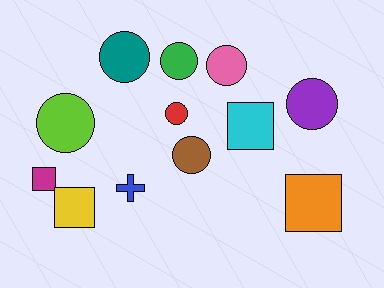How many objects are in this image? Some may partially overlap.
There are 12 objects.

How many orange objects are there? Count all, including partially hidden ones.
There is 1 orange object.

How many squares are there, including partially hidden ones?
There are 4 squares.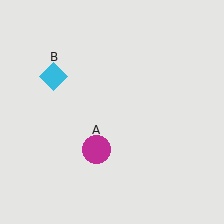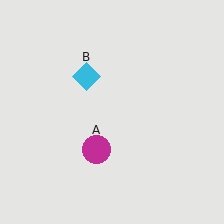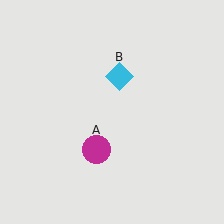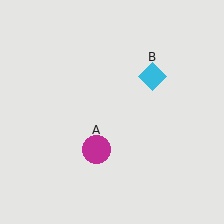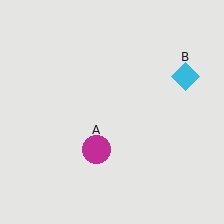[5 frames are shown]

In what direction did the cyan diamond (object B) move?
The cyan diamond (object B) moved right.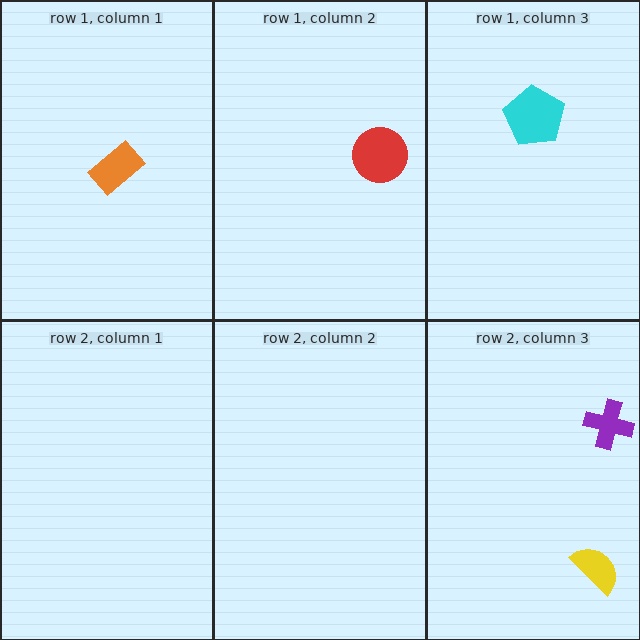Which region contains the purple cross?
The row 2, column 3 region.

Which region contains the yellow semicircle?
The row 2, column 3 region.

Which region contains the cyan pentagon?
The row 1, column 3 region.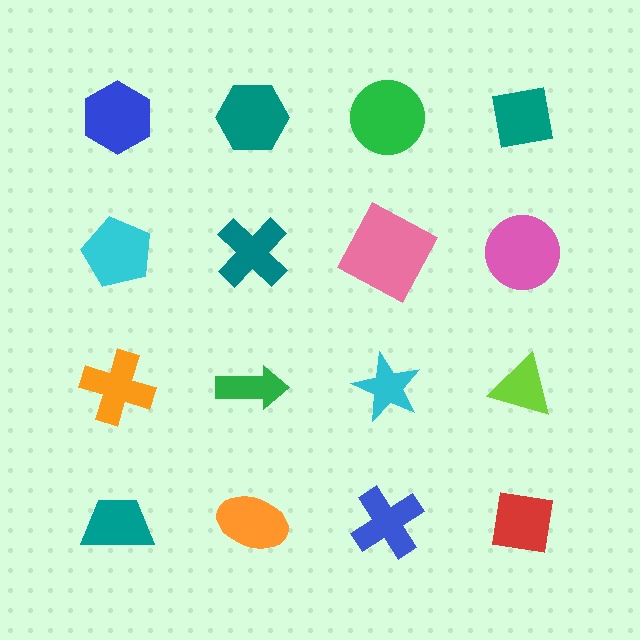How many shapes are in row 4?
4 shapes.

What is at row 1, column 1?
A blue hexagon.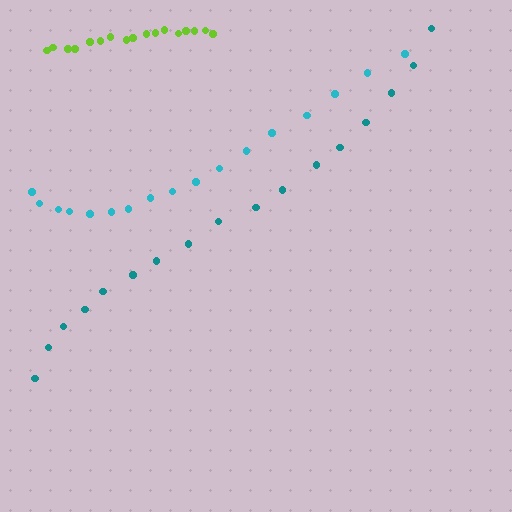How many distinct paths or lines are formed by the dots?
There are 3 distinct paths.